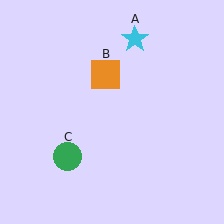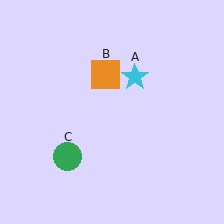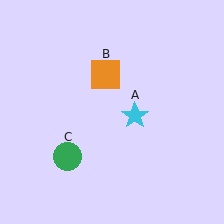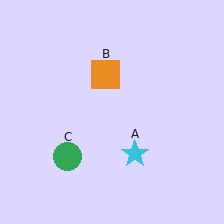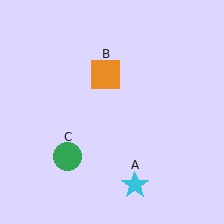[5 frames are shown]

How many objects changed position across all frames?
1 object changed position: cyan star (object A).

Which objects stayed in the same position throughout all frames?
Orange square (object B) and green circle (object C) remained stationary.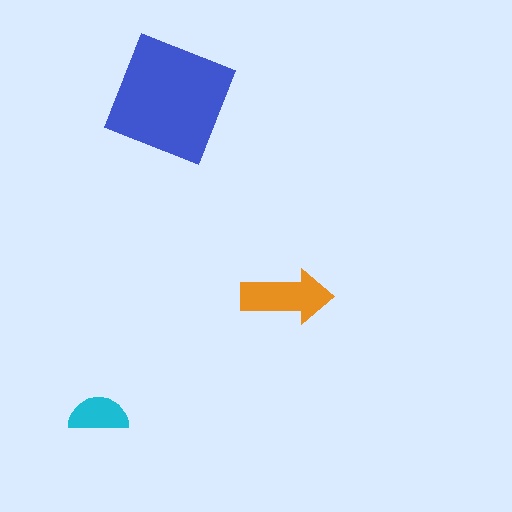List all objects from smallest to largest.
The cyan semicircle, the orange arrow, the blue square.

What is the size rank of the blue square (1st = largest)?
1st.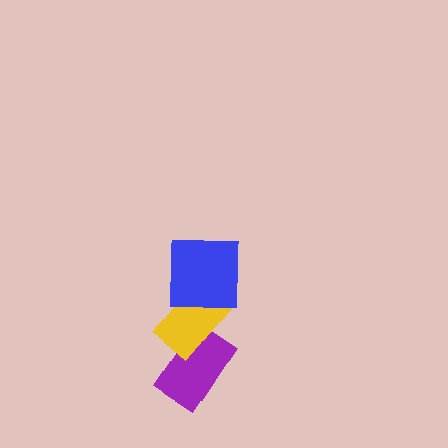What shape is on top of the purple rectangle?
The yellow rectangle is on top of the purple rectangle.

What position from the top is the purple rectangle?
The purple rectangle is 3rd from the top.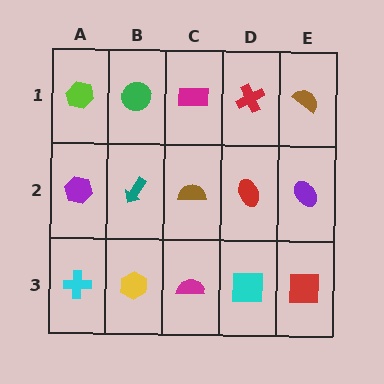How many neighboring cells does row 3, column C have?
3.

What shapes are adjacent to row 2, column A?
A lime hexagon (row 1, column A), a cyan cross (row 3, column A), a teal arrow (row 2, column B).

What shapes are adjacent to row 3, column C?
A brown semicircle (row 2, column C), a yellow hexagon (row 3, column B), a cyan square (row 3, column D).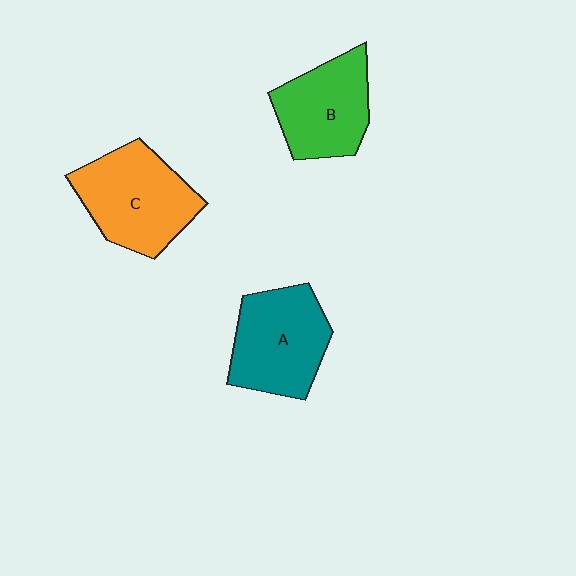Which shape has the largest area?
Shape C (orange).